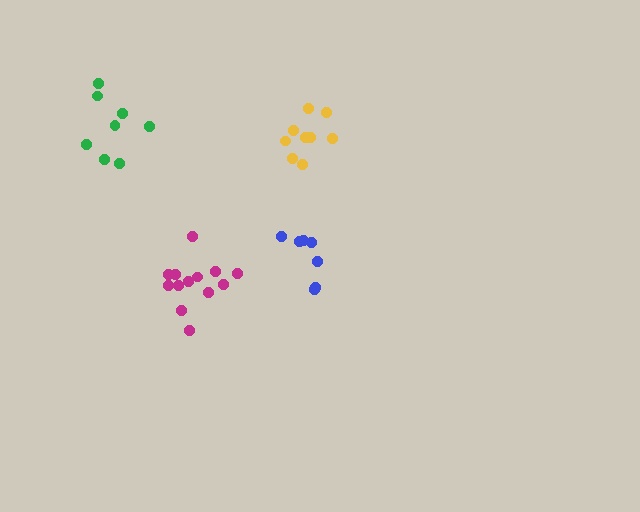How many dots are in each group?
Group 1: 13 dots, Group 2: 8 dots, Group 3: 7 dots, Group 4: 9 dots (37 total).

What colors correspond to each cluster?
The clusters are colored: magenta, green, blue, yellow.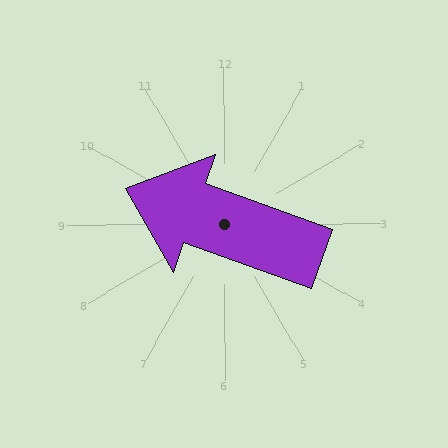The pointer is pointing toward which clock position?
Roughly 10 o'clock.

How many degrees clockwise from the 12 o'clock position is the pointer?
Approximately 290 degrees.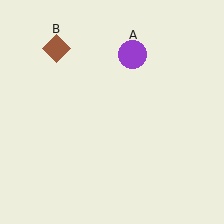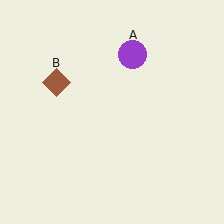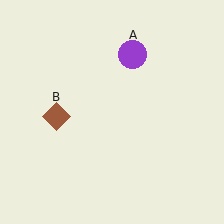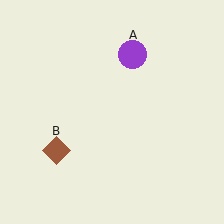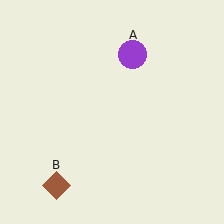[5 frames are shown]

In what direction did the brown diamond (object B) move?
The brown diamond (object B) moved down.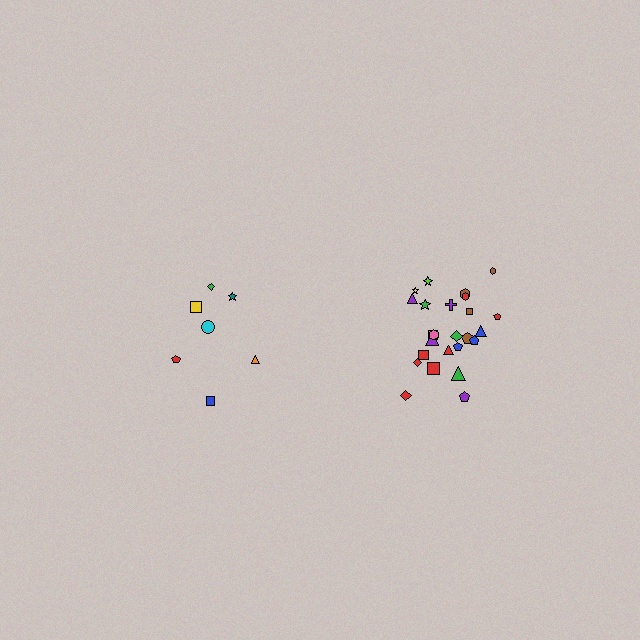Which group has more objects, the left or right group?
The right group.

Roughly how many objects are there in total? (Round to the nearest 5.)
Roughly 30 objects in total.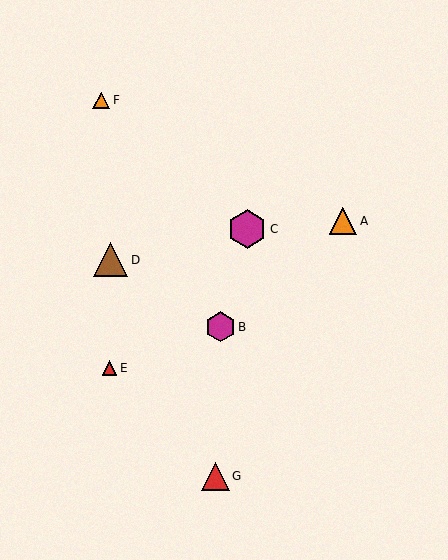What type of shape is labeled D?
Shape D is a brown triangle.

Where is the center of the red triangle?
The center of the red triangle is at (110, 368).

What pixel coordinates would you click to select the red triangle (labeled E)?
Click at (110, 368) to select the red triangle E.